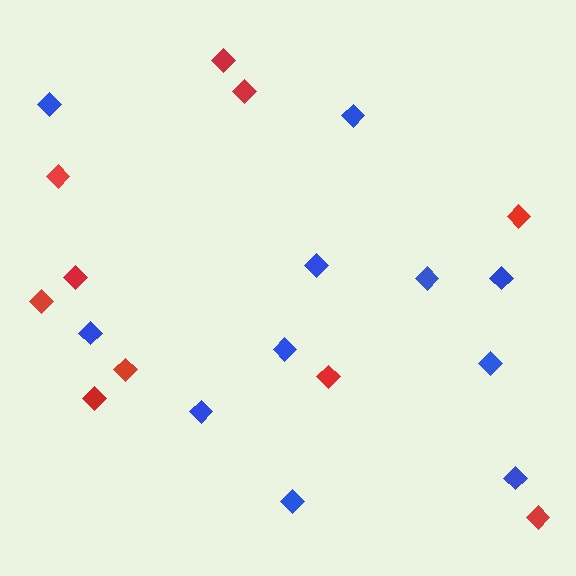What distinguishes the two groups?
There are 2 groups: one group of red diamonds (10) and one group of blue diamonds (11).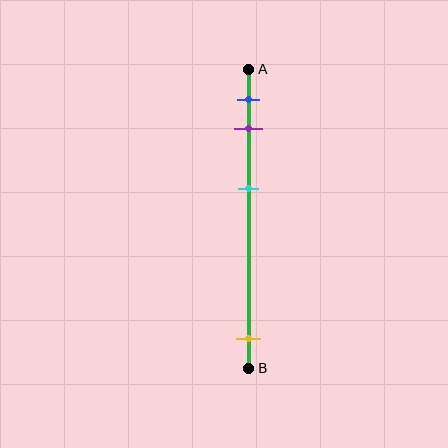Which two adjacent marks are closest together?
The blue and purple marks are the closest adjacent pair.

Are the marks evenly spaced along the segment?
No, the marks are not evenly spaced.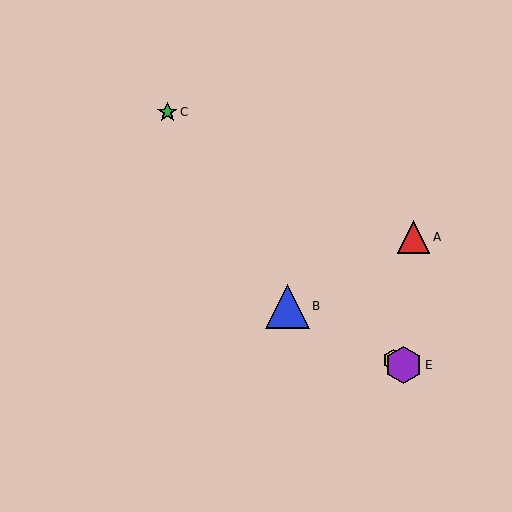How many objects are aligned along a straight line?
3 objects (B, D, E) are aligned along a straight line.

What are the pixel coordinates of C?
Object C is at (167, 112).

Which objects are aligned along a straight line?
Objects B, D, E are aligned along a straight line.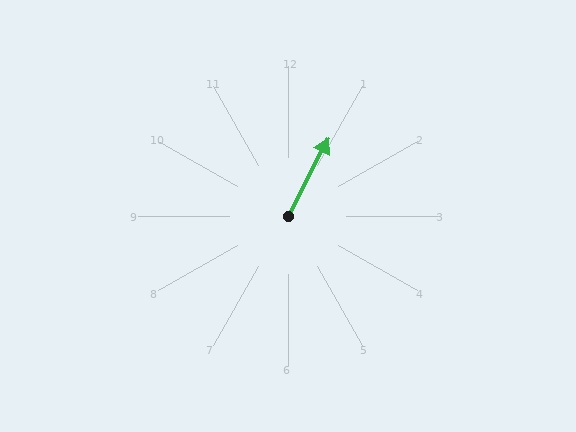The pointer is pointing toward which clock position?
Roughly 1 o'clock.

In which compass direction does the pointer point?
Northeast.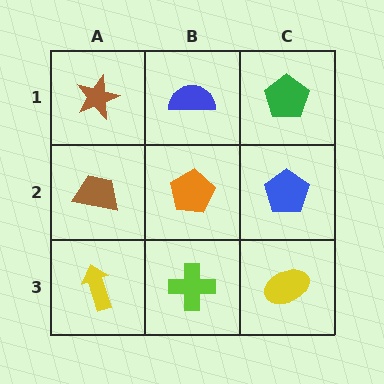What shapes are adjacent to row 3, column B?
An orange pentagon (row 2, column B), a yellow arrow (row 3, column A), a yellow ellipse (row 3, column C).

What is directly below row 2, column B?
A lime cross.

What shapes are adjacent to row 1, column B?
An orange pentagon (row 2, column B), a brown star (row 1, column A), a green pentagon (row 1, column C).